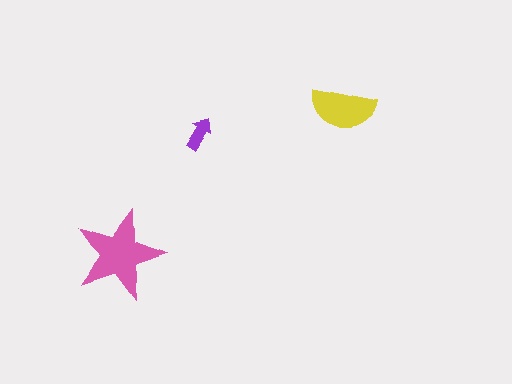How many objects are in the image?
There are 3 objects in the image.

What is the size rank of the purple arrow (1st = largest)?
3rd.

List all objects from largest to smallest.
The pink star, the yellow semicircle, the purple arrow.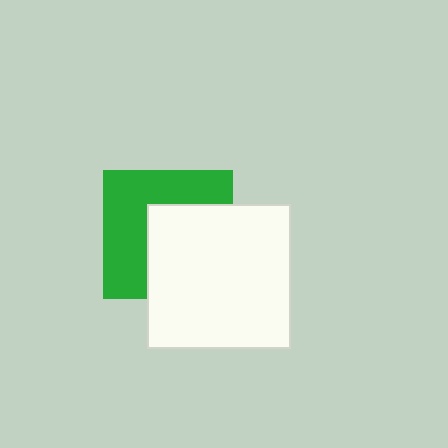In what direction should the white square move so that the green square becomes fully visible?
The white square should move toward the lower-right. That is the shortest direction to clear the overlap and leave the green square fully visible.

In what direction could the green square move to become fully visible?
The green square could move toward the upper-left. That would shift it out from behind the white square entirely.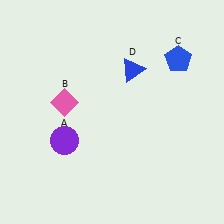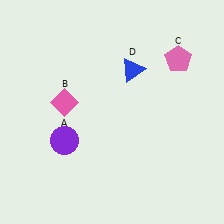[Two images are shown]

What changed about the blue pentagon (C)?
In Image 1, C is blue. In Image 2, it changed to pink.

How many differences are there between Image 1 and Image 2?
There is 1 difference between the two images.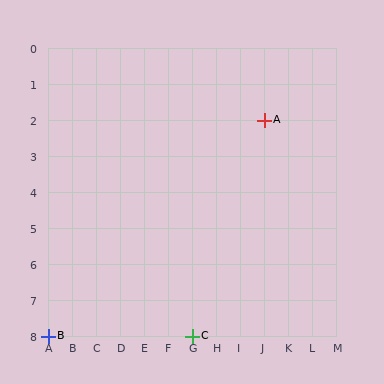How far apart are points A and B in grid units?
Points A and B are 9 columns and 6 rows apart (about 10.8 grid units diagonally).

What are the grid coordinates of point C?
Point C is at grid coordinates (G, 8).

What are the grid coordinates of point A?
Point A is at grid coordinates (J, 2).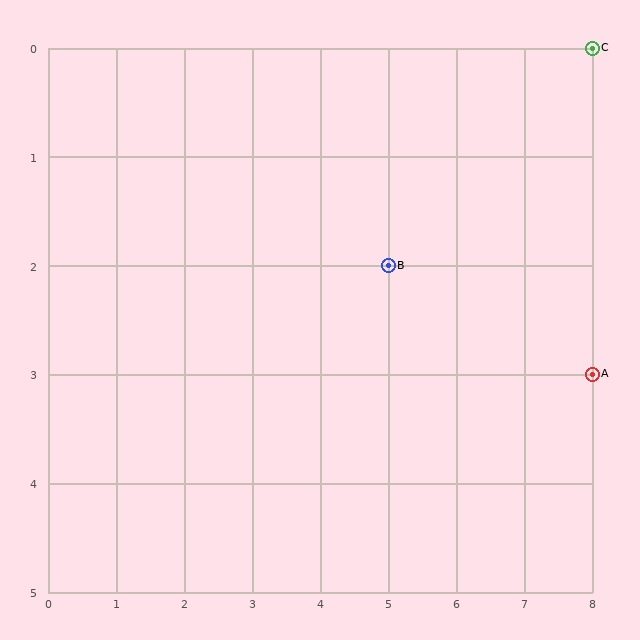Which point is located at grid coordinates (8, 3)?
Point A is at (8, 3).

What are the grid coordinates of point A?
Point A is at grid coordinates (8, 3).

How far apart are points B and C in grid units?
Points B and C are 3 columns and 2 rows apart (about 3.6 grid units diagonally).